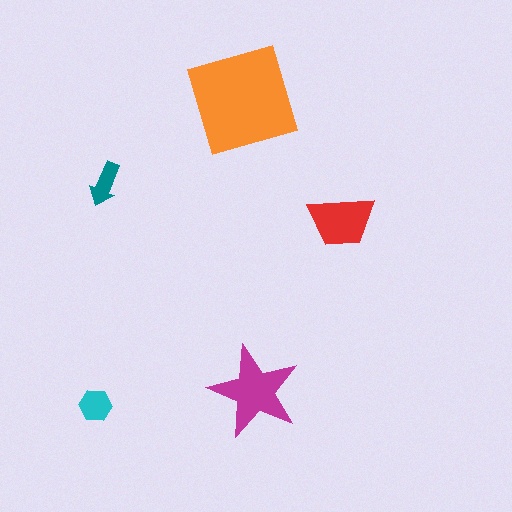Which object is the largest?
The orange square.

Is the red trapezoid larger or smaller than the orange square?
Smaller.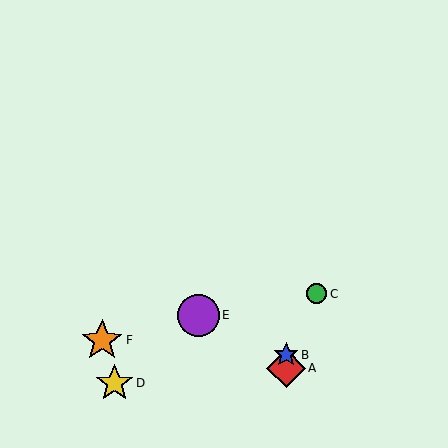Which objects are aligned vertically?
Objects A, B are aligned vertically.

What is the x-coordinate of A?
Object A is at x≈286.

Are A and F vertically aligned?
No, A is at x≈286 and F is at x≈102.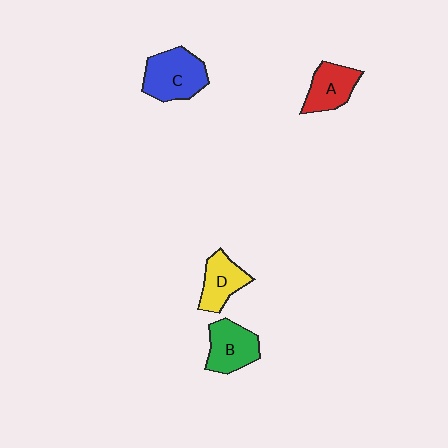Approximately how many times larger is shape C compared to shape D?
Approximately 1.4 times.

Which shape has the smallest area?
Shape D (yellow).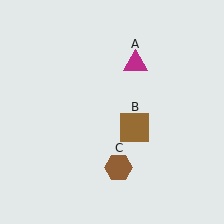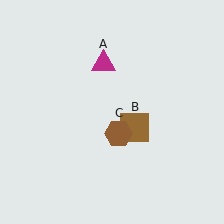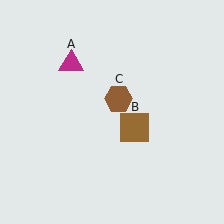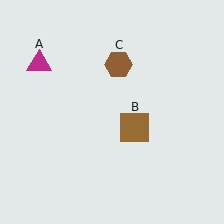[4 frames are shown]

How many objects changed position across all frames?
2 objects changed position: magenta triangle (object A), brown hexagon (object C).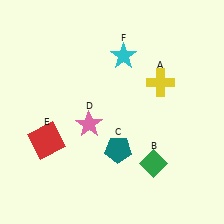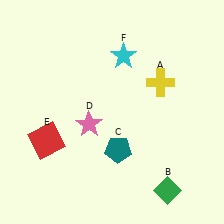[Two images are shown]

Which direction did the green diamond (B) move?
The green diamond (B) moved down.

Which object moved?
The green diamond (B) moved down.